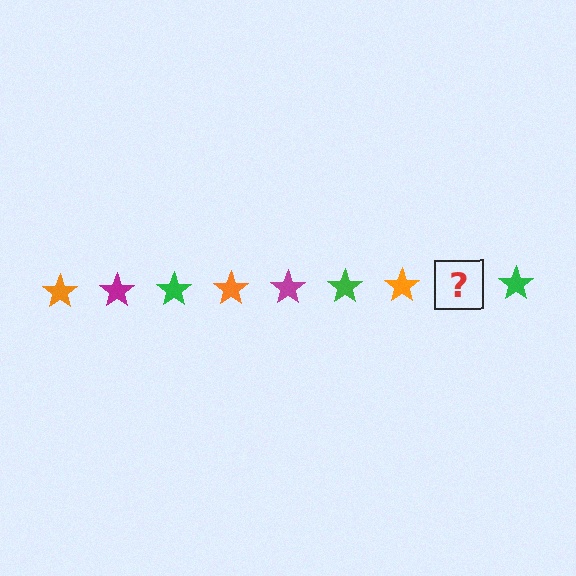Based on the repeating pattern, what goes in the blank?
The blank should be a magenta star.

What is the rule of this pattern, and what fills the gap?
The rule is that the pattern cycles through orange, magenta, green stars. The gap should be filled with a magenta star.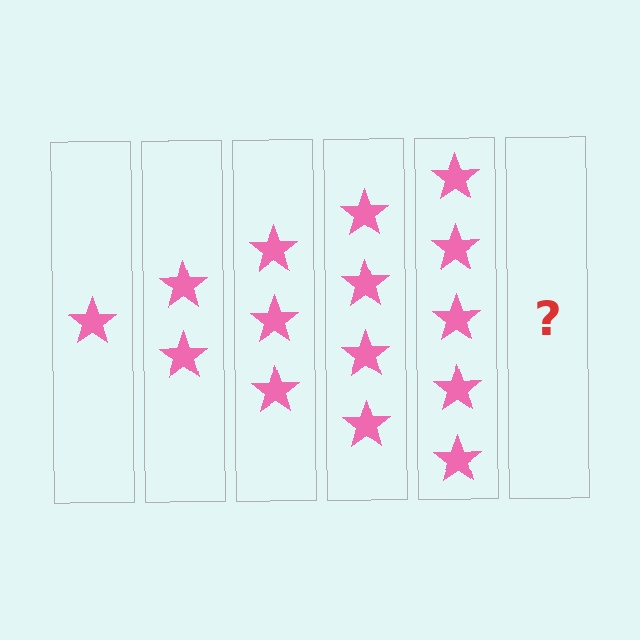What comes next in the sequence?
The next element should be 6 stars.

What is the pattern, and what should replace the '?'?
The pattern is that each step adds one more star. The '?' should be 6 stars.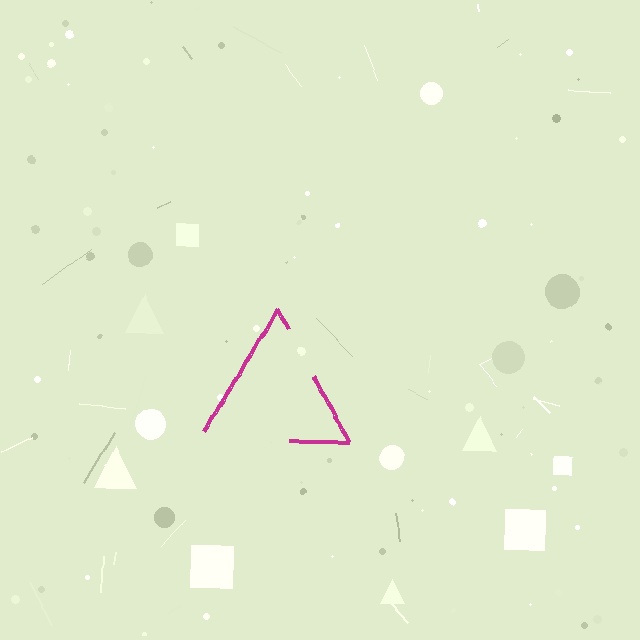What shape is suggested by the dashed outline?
The dashed outline suggests a triangle.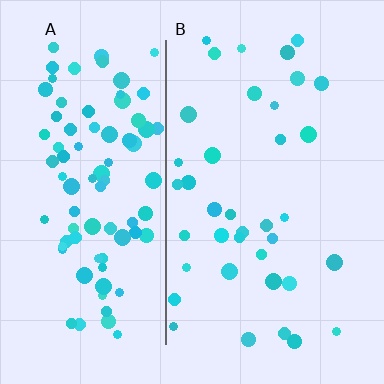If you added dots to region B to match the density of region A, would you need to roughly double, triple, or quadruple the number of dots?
Approximately double.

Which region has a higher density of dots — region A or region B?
A (the left).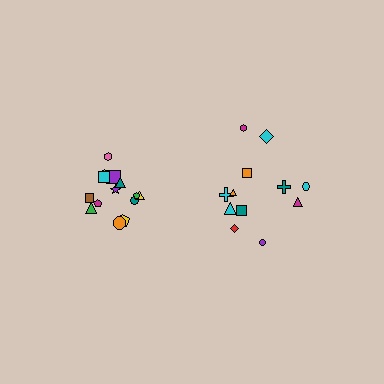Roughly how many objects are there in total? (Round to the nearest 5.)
Roughly 25 objects in total.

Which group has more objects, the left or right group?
The left group.